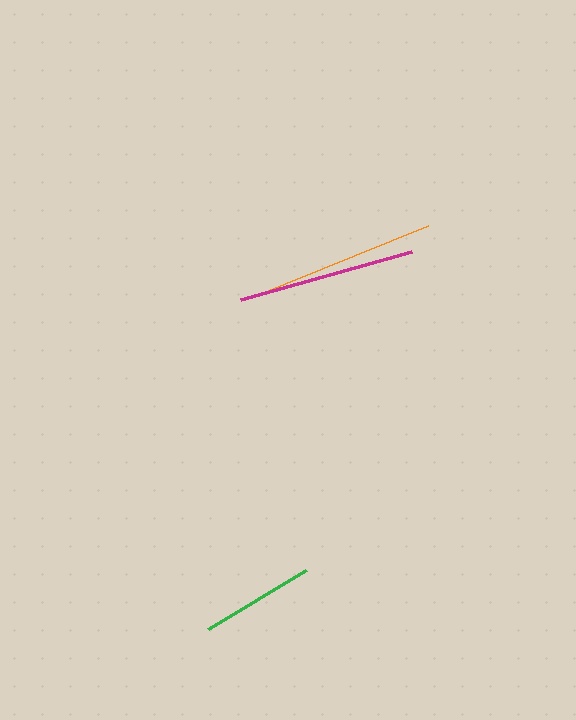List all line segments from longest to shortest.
From longest to shortest: orange, magenta, green.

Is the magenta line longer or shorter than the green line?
The magenta line is longer than the green line.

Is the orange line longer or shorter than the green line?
The orange line is longer than the green line.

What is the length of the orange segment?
The orange segment is approximately 194 pixels long.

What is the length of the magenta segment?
The magenta segment is approximately 178 pixels long.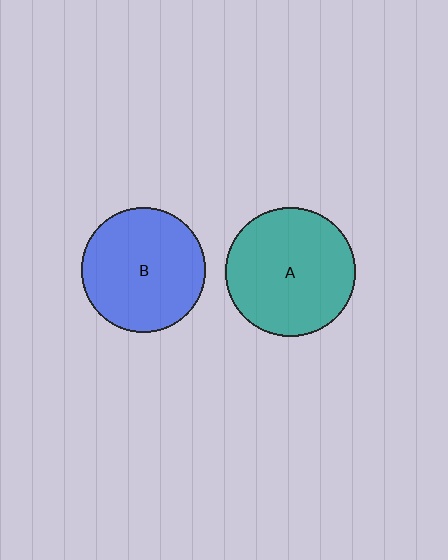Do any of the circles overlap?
No, none of the circles overlap.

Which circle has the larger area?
Circle A (teal).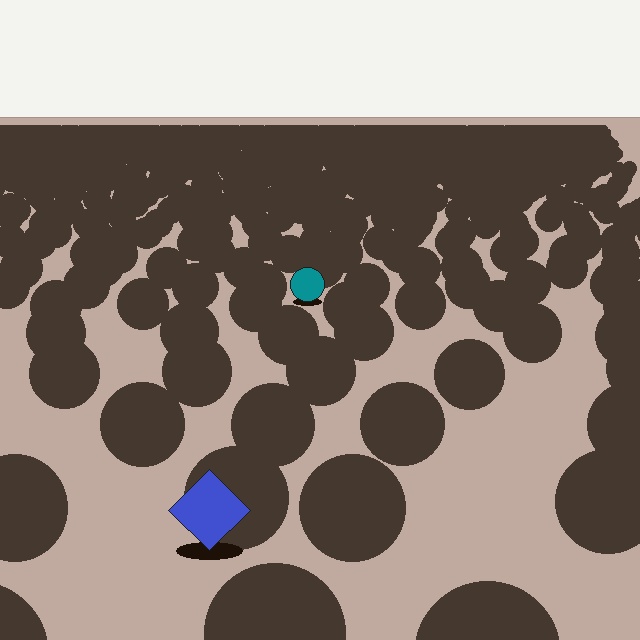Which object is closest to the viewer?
The blue diamond is closest. The texture marks near it are larger and more spread out.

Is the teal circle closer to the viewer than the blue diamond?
No. The blue diamond is closer — you can tell from the texture gradient: the ground texture is coarser near it.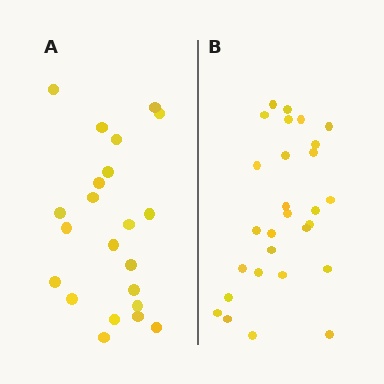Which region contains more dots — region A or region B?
Region B (the right region) has more dots.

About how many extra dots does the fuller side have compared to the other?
Region B has about 6 more dots than region A.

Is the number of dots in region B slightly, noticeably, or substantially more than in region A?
Region B has noticeably more, but not dramatically so. The ratio is roughly 1.3 to 1.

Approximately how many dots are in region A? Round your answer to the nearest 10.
About 20 dots. (The exact count is 22, which rounds to 20.)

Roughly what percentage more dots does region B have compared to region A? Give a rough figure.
About 25% more.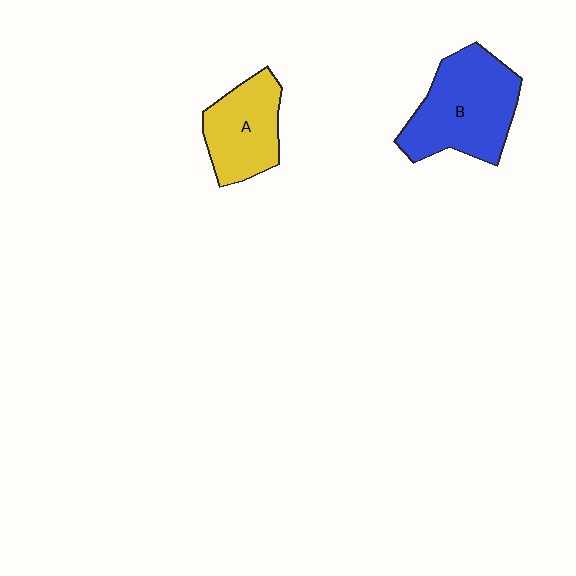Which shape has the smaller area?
Shape A (yellow).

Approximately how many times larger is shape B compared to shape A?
Approximately 1.4 times.